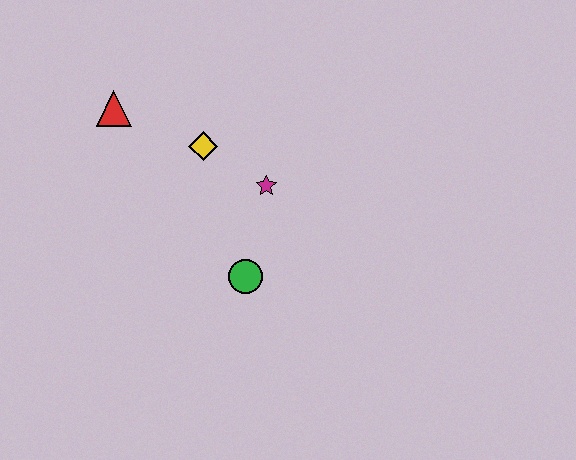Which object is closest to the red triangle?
The yellow diamond is closest to the red triangle.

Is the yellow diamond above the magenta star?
Yes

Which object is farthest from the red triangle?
The green circle is farthest from the red triangle.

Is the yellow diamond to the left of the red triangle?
No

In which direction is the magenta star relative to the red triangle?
The magenta star is to the right of the red triangle.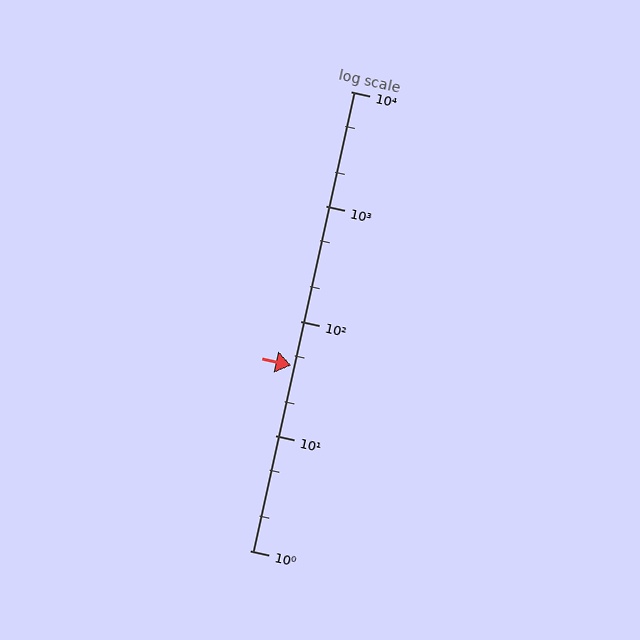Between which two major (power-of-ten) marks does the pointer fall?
The pointer is between 10 and 100.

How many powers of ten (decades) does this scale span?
The scale spans 4 decades, from 1 to 10000.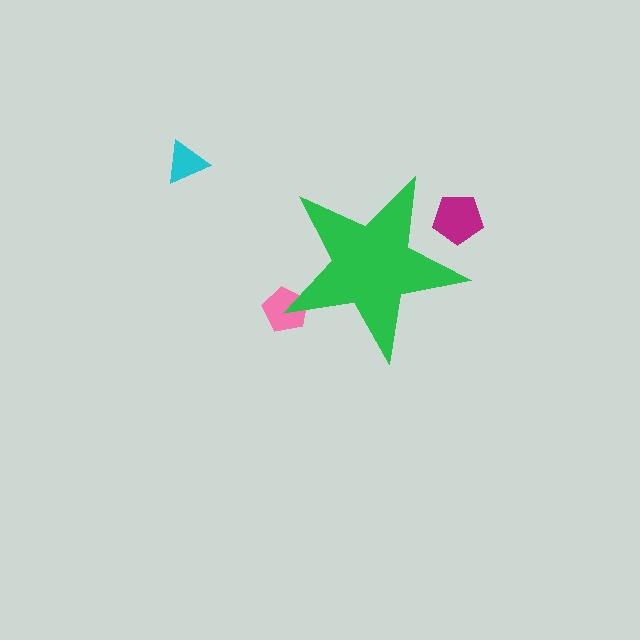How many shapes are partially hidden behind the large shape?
2 shapes are partially hidden.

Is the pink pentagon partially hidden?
Yes, the pink pentagon is partially hidden behind the green star.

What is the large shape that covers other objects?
A green star.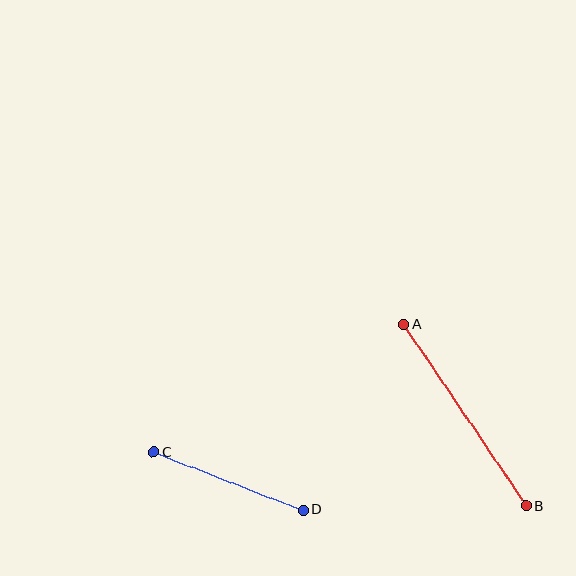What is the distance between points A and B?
The distance is approximately 218 pixels.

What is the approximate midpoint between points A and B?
The midpoint is at approximately (465, 415) pixels.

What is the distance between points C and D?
The distance is approximately 159 pixels.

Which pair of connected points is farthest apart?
Points A and B are farthest apart.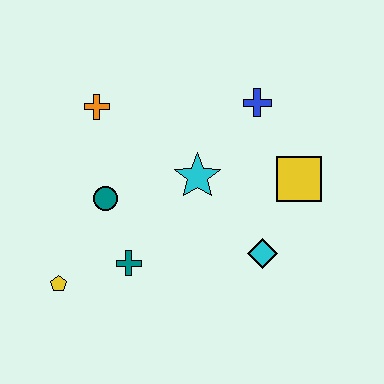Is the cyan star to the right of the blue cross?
No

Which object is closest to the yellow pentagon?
The teal cross is closest to the yellow pentagon.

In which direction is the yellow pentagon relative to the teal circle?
The yellow pentagon is below the teal circle.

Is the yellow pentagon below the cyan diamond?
Yes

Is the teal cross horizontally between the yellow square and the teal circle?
Yes